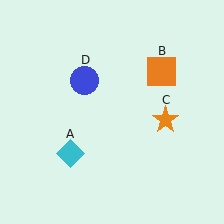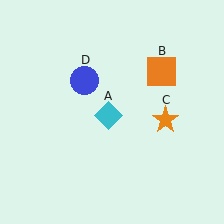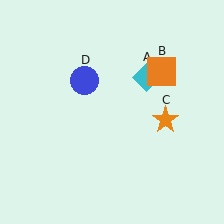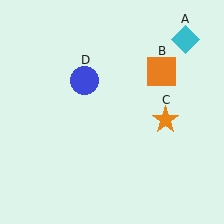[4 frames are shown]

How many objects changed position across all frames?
1 object changed position: cyan diamond (object A).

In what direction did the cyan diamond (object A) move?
The cyan diamond (object A) moved up and to the right.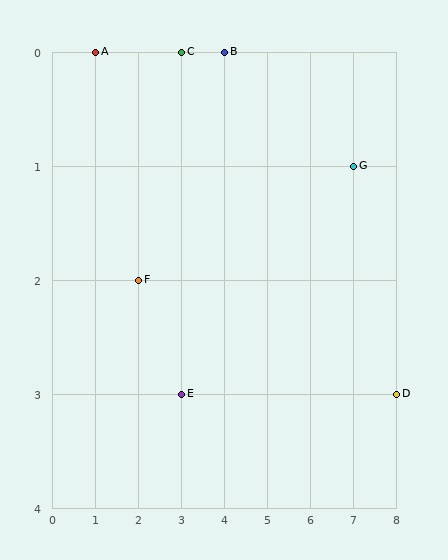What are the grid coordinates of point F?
Point F is at grid coordinates (2, 2).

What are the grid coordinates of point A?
Point A is at grid coordinates (1, 0).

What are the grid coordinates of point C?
Point C is at grid coordinates (3, 0).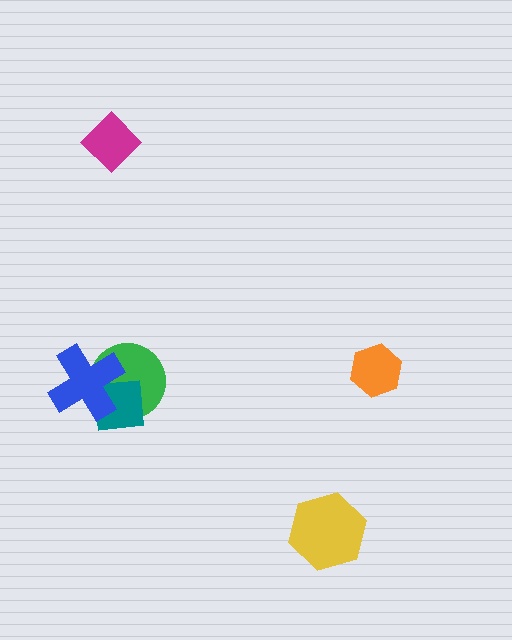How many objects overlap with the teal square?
2 objects overlap with the teal square.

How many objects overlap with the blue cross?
2 objects overlap with the blue cross.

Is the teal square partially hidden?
Yes, it is partially covered by another shape.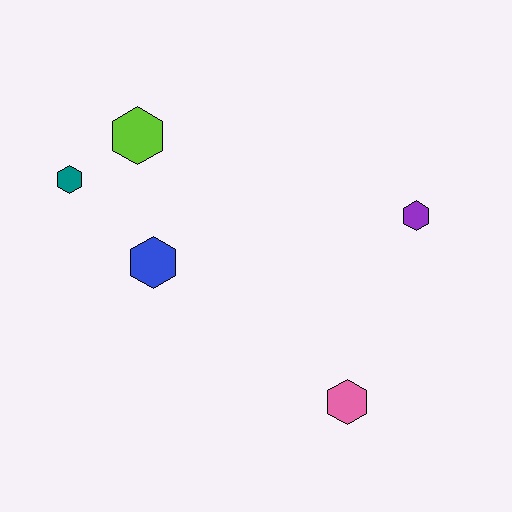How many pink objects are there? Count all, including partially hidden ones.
There is 1 pink object.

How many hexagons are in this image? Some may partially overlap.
There are 5 hexagons.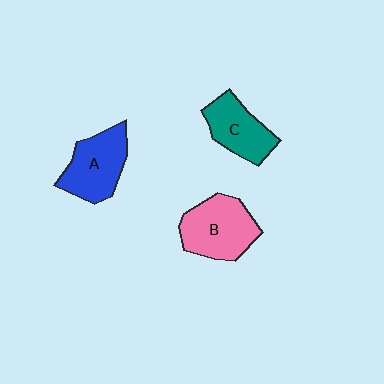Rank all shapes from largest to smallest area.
From largest to smallest: B (pink), A (blue), C (teal).